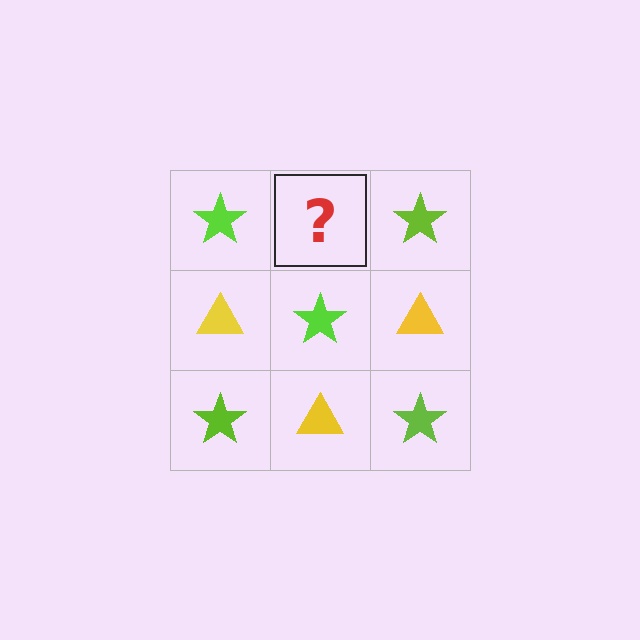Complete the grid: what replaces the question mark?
The question mark should be replaced with a yellow triangle.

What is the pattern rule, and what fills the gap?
The rule is that it alternates lime star and yellow triangle in a checkerboard pattern. The gap should be filled with a yellow triangle.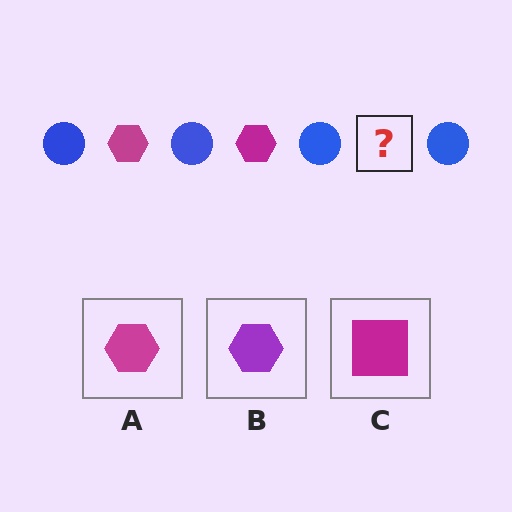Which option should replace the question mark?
Option A.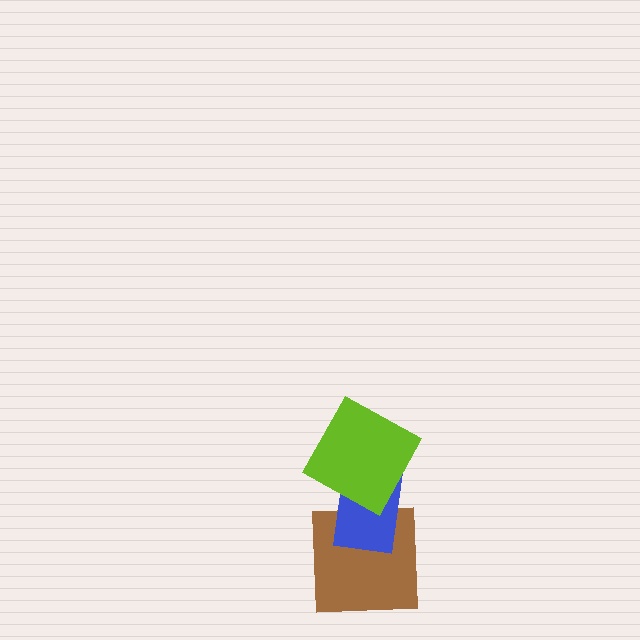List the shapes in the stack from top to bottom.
From top to bottom: the lime square, the blue rectangle, the brown square.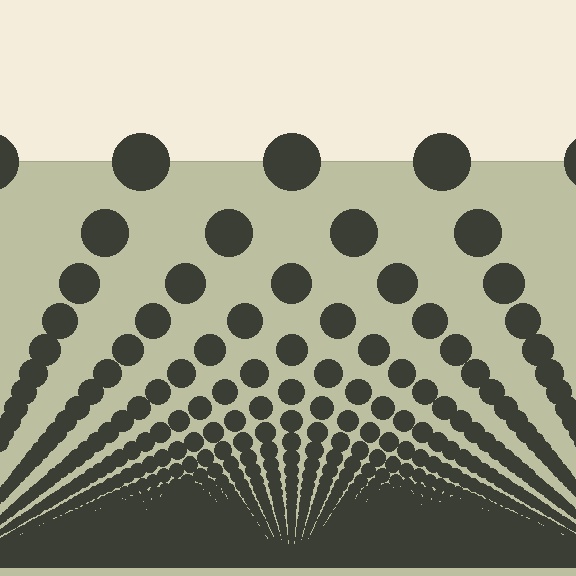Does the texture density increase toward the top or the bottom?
Density increases toward the bottom.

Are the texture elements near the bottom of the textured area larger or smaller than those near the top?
Smaller. The gradient is inverted — elements near the bottom are smaller and denser.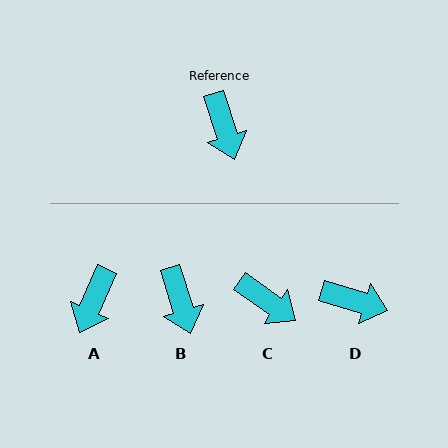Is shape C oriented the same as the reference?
No, it is off by about 37 degrees.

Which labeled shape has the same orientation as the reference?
B.